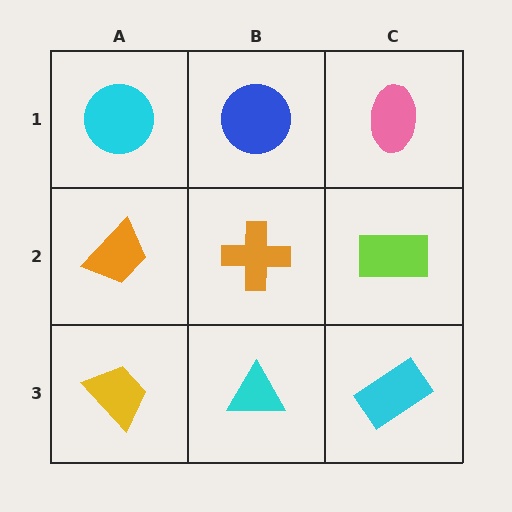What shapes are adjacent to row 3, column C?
A lime rectangle (row 2, column C), a cyan triangle (row 3, column B).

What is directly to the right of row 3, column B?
A cyan rectangle.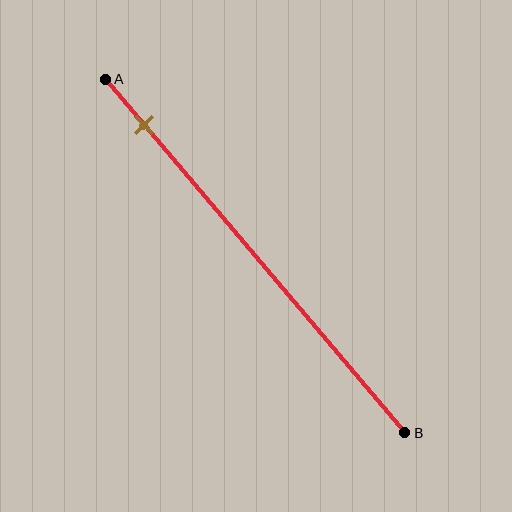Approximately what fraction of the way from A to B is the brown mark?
The brown mark is approximately 15% of the way from A to B.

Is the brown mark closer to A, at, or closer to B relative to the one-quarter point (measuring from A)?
The brown mark is closer to point A than the one-quarter point of segment AB.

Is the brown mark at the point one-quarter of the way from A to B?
No, the mark is at about 15% from A, not at the 25% one-quarter point.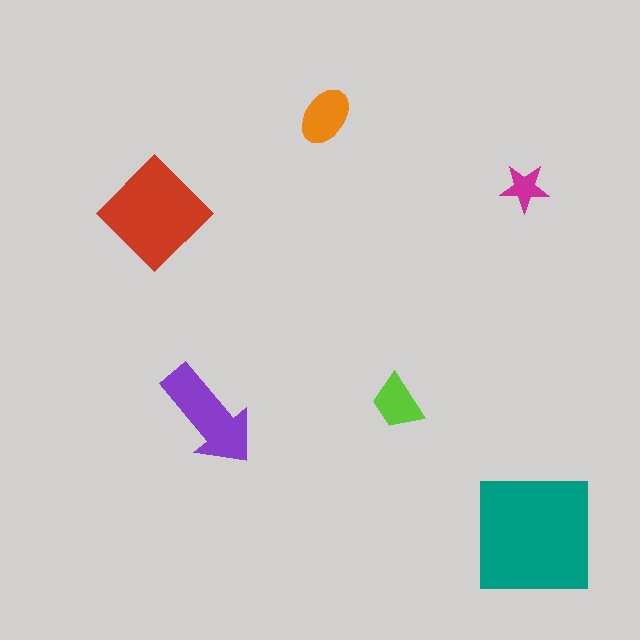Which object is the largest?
The teal square.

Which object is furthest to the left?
The red diamond is leftmost.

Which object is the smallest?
The magenta star.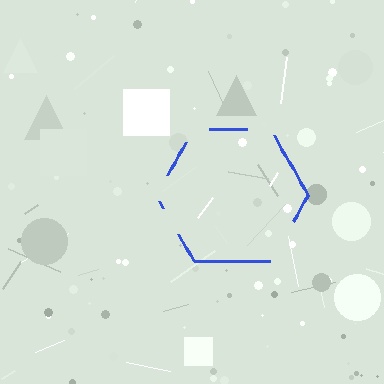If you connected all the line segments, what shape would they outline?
They would outline a hexagon.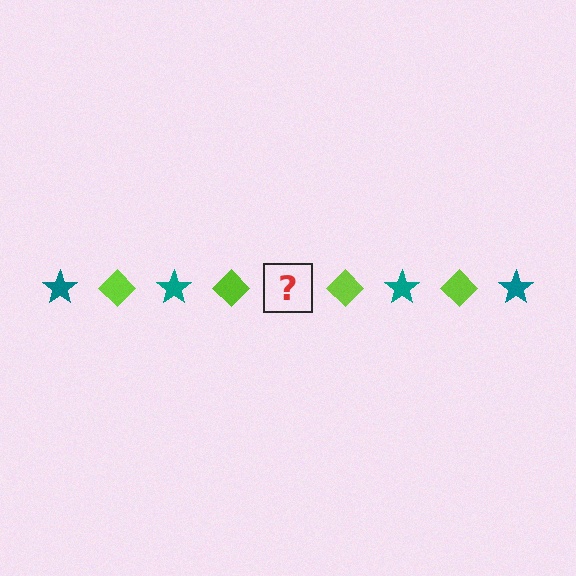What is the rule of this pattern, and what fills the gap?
The rule is that the pattern alternates between teal star and lime diamond. The gap should be filled with a teal star.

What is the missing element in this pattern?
The missing element is a teal star.